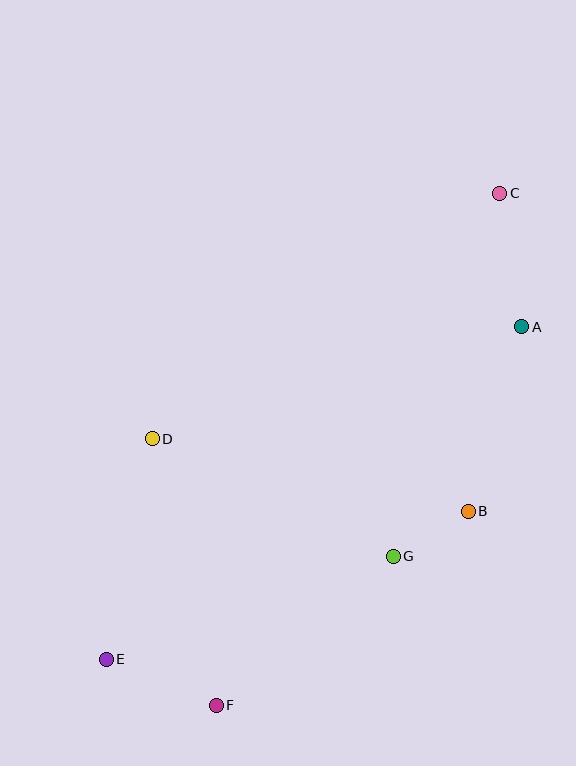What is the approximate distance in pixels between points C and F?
The distance between C and F is approximately 585 pixels.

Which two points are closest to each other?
Points B and G are closest to each other.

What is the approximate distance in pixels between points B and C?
The distance between B and C is approximately 319 pixels.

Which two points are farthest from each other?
Points C and E are farthest from each other.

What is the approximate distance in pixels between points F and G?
The distance between F and G is approximately 231 pixels.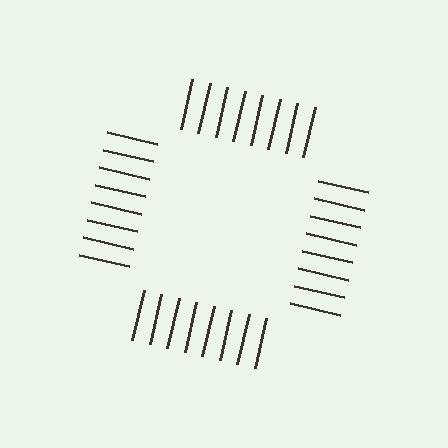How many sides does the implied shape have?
4 sides — the line-ends trace a square.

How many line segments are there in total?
32 — 8 along each of the 4 edges.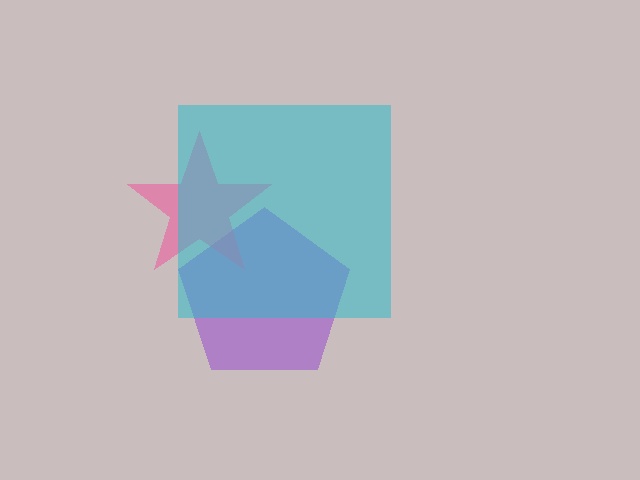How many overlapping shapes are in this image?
There are 3 overlapping shapes in the image.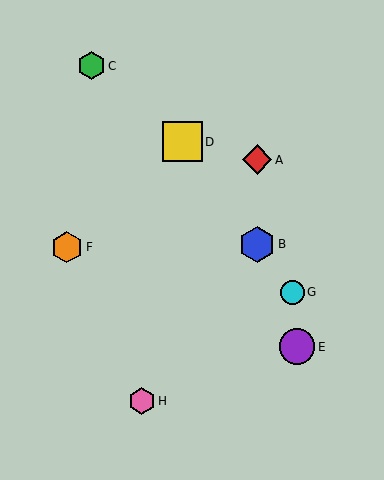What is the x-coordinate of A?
Object A is at x≈257.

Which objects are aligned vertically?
Objects A, B are aligned vertically.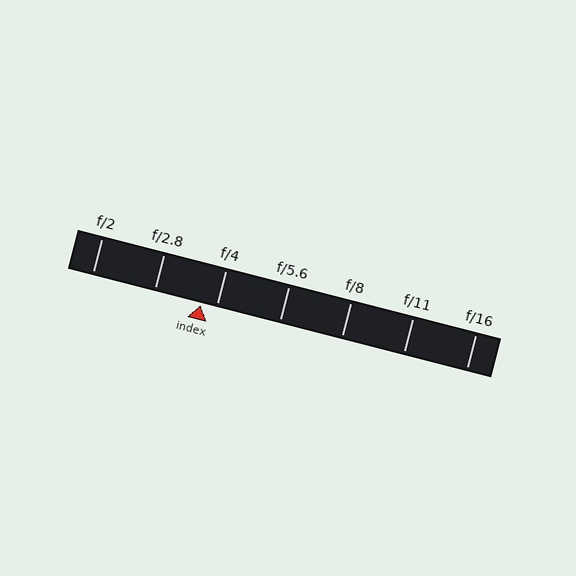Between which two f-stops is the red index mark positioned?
The index mark is between f/2.8 and f/4.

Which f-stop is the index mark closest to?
The index mark is closest to f/4.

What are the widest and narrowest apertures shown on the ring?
The widest aperture shown is f/2 and the narrowest is f/16.